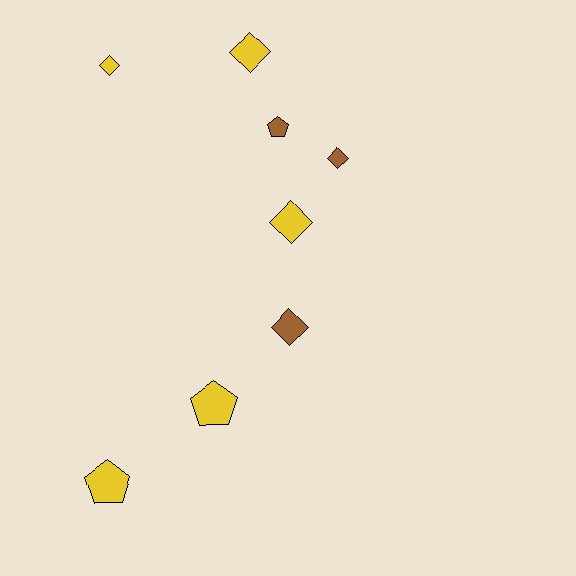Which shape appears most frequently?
Diamond, with 5 objects.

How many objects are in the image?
There are 8 objects.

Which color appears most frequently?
Yellow, with 5 objects.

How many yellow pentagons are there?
There are 2 yellow pentagons.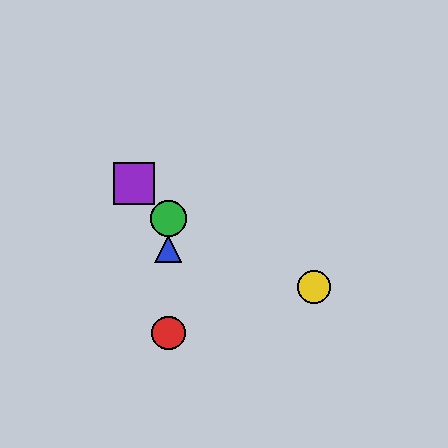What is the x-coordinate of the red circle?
The red circle is at x≈168.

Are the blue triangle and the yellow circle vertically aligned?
No, the blue triangle is at x≈168 and the yellow circle is at x≈314.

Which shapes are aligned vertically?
The red circle, the blue triangle, the green circle are aligned vertically.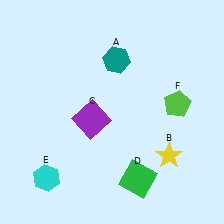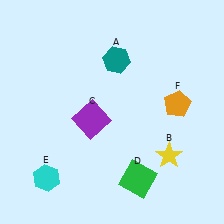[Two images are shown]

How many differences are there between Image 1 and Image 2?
There is 1 difference between the two images.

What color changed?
The pentagon (F) changed from lime in Image 1 to orange in Image 2.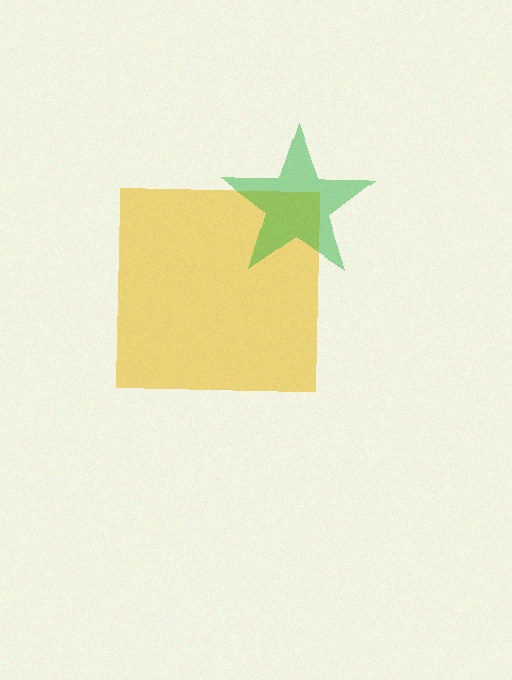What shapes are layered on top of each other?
The layered shapes are: a yellow square, a green star.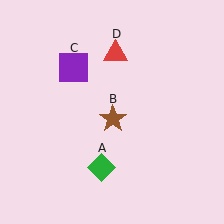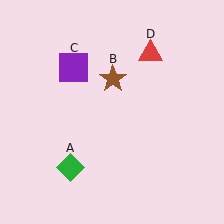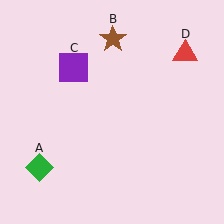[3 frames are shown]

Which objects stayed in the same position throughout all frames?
Purple square (object C) remained stationary.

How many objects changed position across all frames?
3 objects changed position: green diamond (object A), brown star (object B), red triangle (object D).